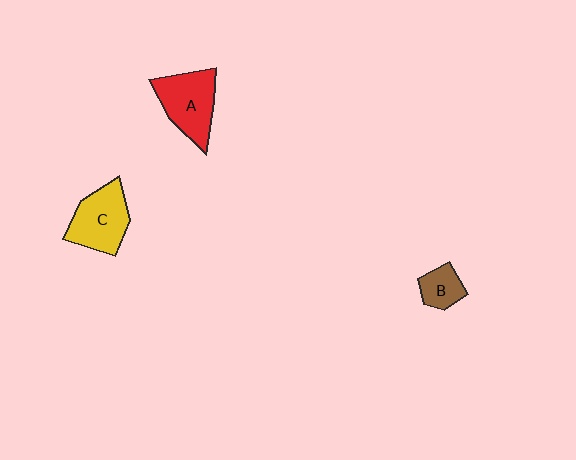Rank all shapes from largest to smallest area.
From largest to smallest: A (red), C (yellow), B (brown).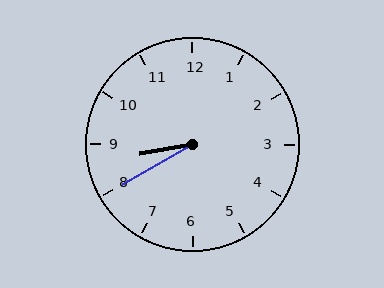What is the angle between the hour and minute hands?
Approximately 20 degrees.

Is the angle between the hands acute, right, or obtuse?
It is acute.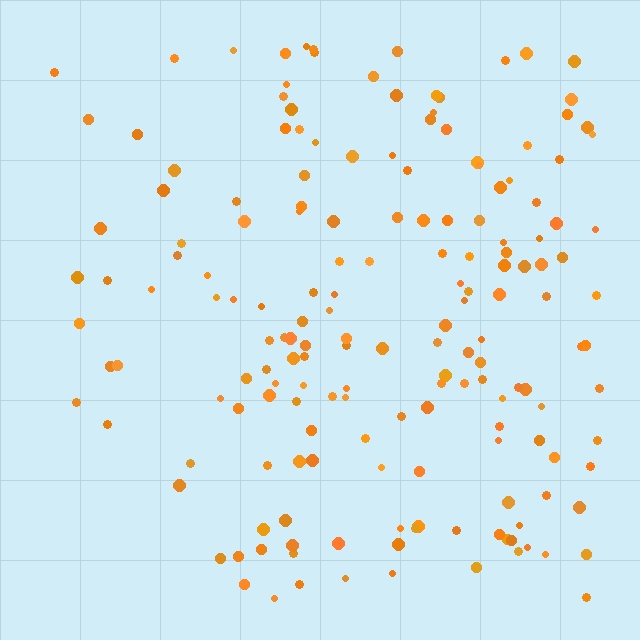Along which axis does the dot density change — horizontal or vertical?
Horizontal.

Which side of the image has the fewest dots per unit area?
The left.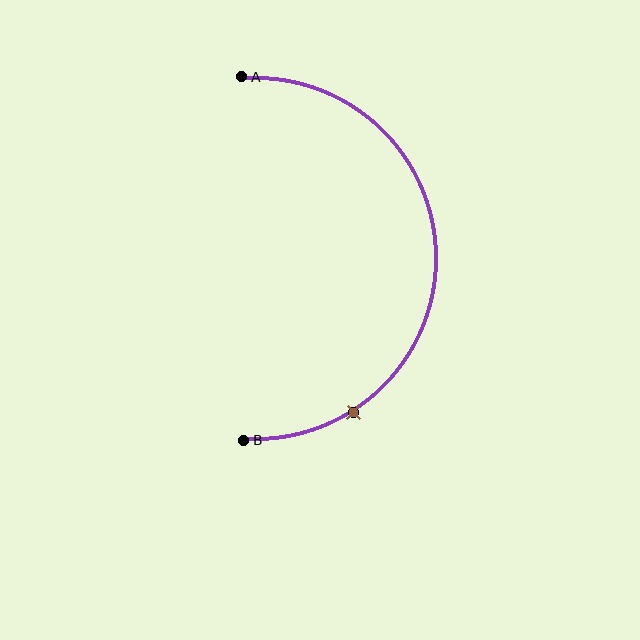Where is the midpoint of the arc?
The arc midpoint is the point on the curve farthest from the straight line joining A and B. It sits to the right of that line.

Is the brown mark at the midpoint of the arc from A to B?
No. The brown mark lies on the arc but is closer to endpoint B. The arc midpoint would be at the point on the curve equidistant along the arc from both A and B.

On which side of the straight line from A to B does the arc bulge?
The arc bulges to the right of the straight line connecting A and B.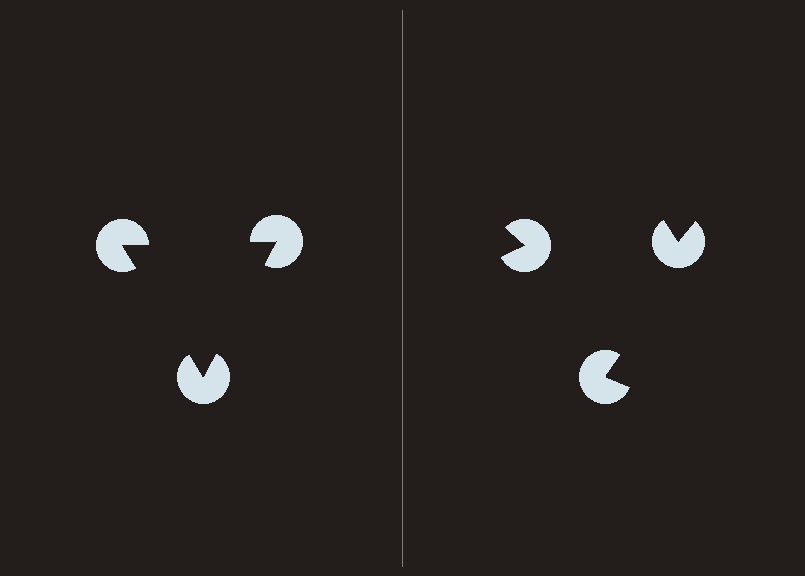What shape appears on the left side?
An illusory triangle.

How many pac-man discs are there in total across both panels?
6 — 3 on each side.